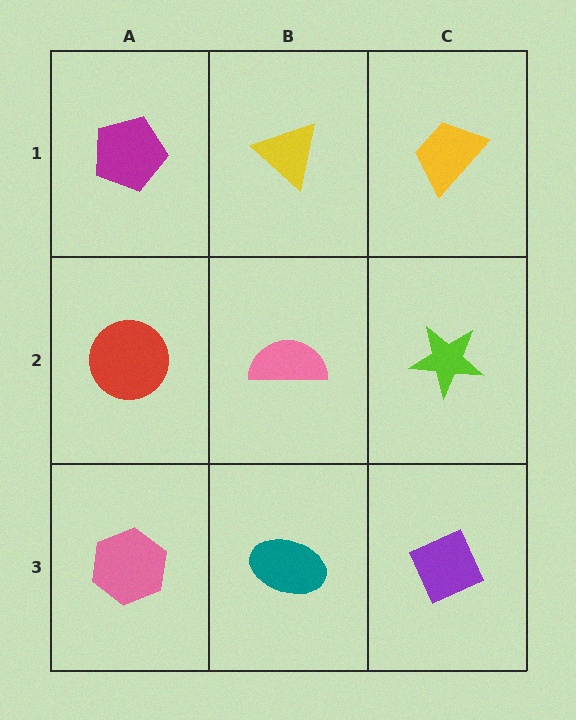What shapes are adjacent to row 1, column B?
A pink semicircle (row 2, column B), a magenta pentagon (row 1, column A), a yellow trapezoid (row 1, column C).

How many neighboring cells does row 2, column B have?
4.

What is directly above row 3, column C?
A lime star.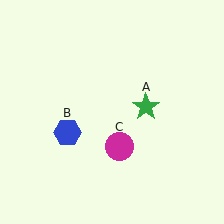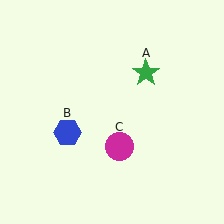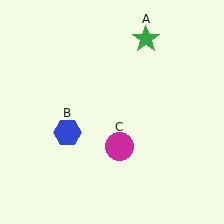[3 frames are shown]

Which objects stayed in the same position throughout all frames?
Blue hexagon (object B) and magenta circle (object C) remained stationary.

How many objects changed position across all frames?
1 object changed position: green star (object A).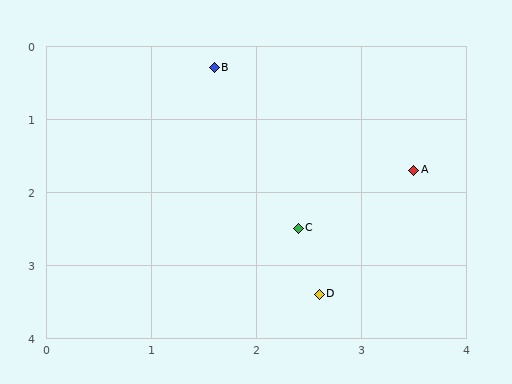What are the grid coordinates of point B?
Point B is at approximately (1.6, 0.3).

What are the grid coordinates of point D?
Point D is at approximately (2.6, 3.4).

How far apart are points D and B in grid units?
Points D and B are about 3.3 grid units apart.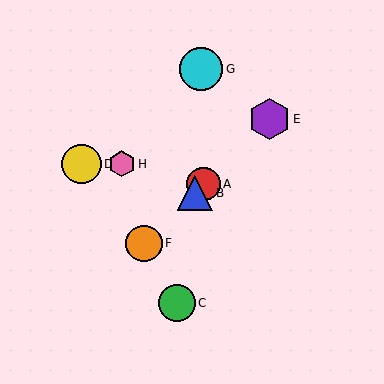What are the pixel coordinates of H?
Object H is at (122, 164).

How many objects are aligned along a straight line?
4 objects (A, B, E, F) are aligned along a straight line.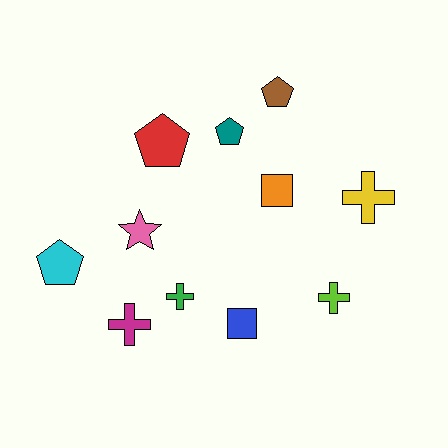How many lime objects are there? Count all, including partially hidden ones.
There is 1 lime object.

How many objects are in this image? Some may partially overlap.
There are 11 objects.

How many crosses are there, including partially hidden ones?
There are 4 crosses.